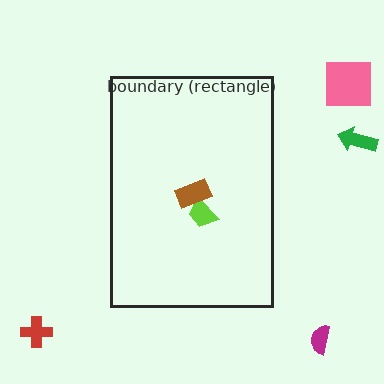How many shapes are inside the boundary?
2 inside, 4 outside.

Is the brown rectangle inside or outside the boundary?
Inside.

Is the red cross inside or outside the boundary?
Outside.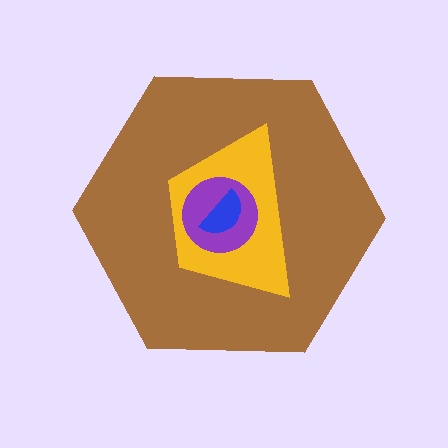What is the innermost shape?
The blue semicircle.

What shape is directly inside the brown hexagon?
The yellow trapezoid.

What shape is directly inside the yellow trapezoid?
The purple circle.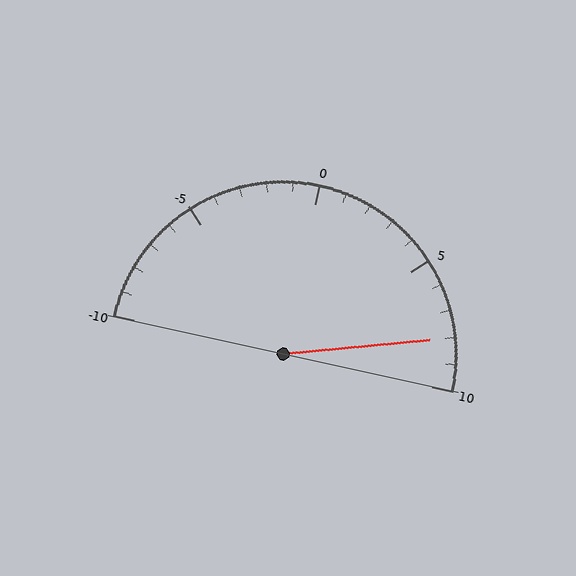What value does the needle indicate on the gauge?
The needle indicates approximately 8.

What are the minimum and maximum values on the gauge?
The gauge ranges from -10 to 10.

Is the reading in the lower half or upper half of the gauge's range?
The reading is in the upper half of the range (-10 to 10).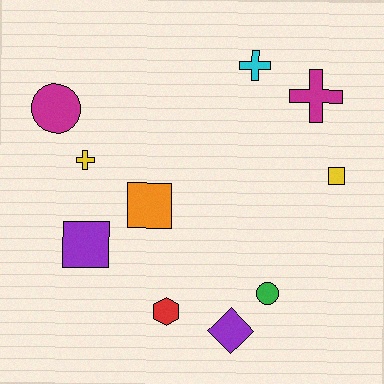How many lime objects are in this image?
There are no lime objects.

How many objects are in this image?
There are 10 objects.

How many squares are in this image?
There are 3 squares.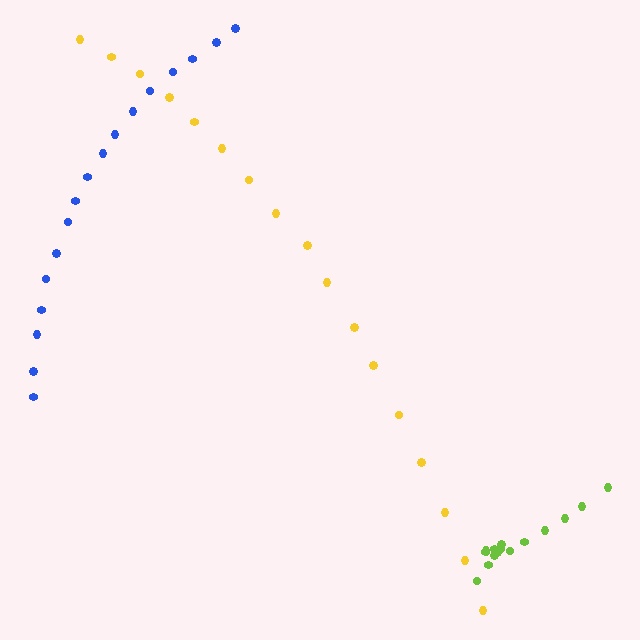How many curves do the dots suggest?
There are 3 distinct paths.